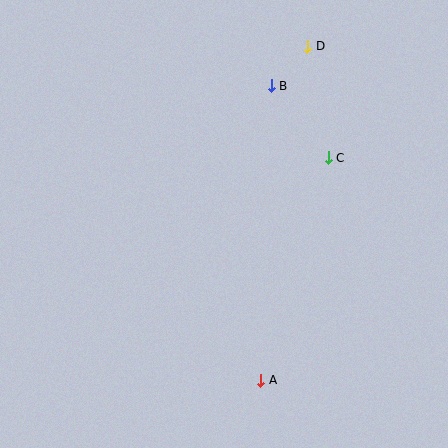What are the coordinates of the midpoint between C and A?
The midpoint between C and A is at (295, 269).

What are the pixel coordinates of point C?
Point C is at (328, 158).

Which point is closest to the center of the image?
Point C at (328, 158) is closest to the center.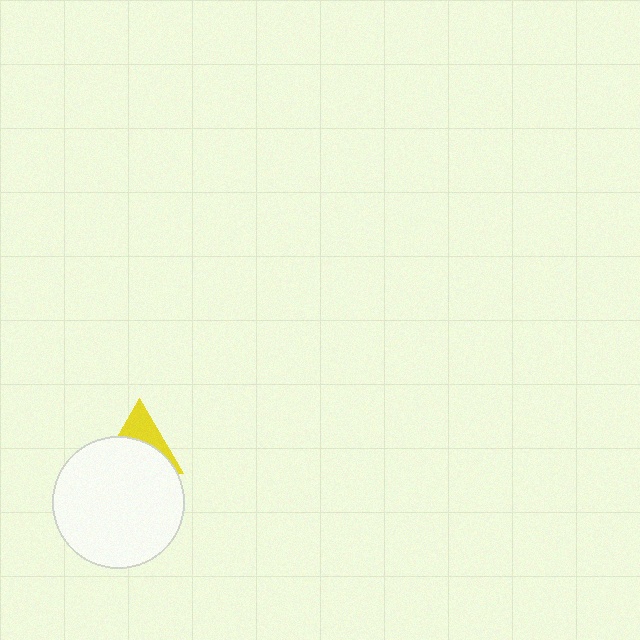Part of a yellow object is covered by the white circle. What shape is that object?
It is a triangle.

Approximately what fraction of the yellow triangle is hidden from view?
Roughly 61% of the yellow triangle is hidden behind the white circle.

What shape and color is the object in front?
The object in front is a white circle.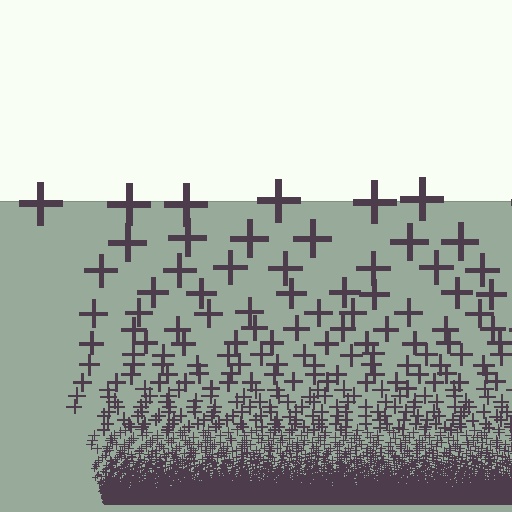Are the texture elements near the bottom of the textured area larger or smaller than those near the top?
Smaller. The gradient is inverted — elements near the bottom are smaller and denser.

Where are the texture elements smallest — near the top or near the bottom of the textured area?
Near the bottom.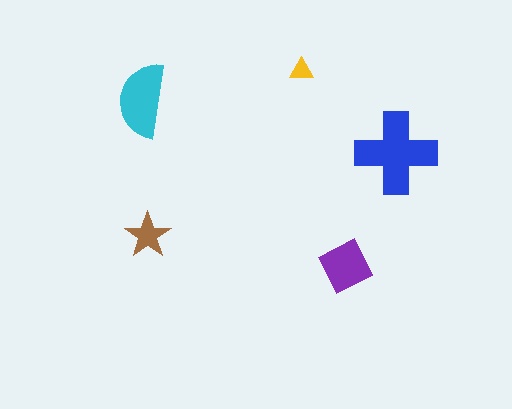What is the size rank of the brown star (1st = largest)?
4th.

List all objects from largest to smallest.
The blue cross, the cyan semicircle, the purple diamond, the brown star, the yellow triangle.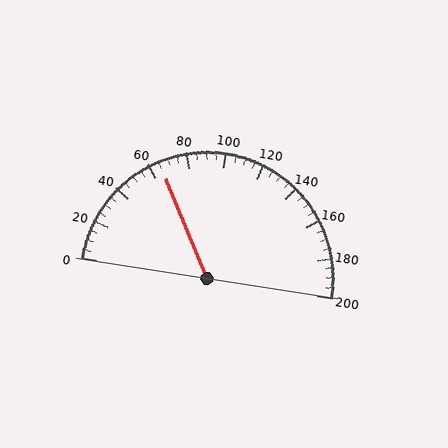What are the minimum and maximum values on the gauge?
The gauge ranges from 0 to 200.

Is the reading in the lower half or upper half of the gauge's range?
The reading is in the lower half of the range (0 to 200).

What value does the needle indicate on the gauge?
The needle indicates approximately 65.